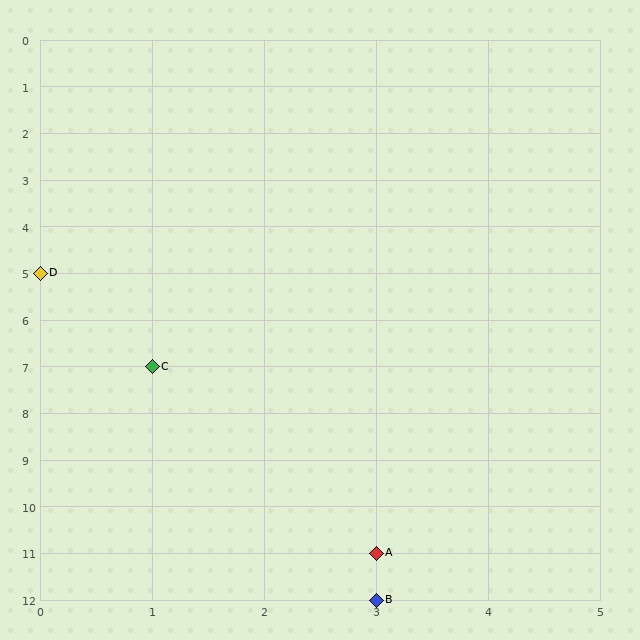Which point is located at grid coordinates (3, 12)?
Point B is at (3, 12).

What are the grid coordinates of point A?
Point A is at grid coordinates (3, 11).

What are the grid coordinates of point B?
Point B is at grid coordinates (3, 12).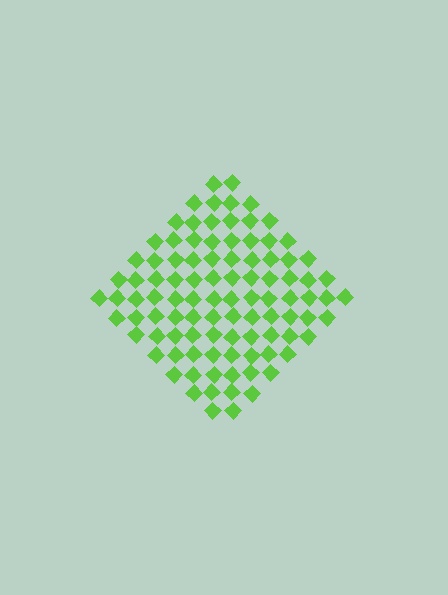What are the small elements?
The small elements are diamonds.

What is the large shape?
The large shape is a diamond.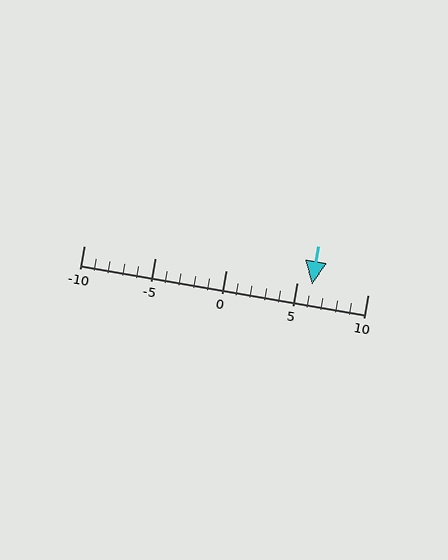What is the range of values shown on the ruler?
The ruler shows values from -10 to 10.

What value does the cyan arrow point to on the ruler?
The cyan arrow points to approximately 6.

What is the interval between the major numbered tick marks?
The major tick marks are spaced 5 units apart.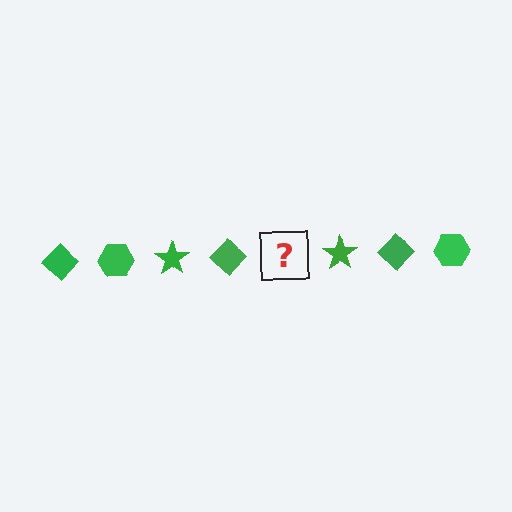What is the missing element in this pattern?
The missing element is a green hexagon.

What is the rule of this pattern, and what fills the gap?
The rule is that the pattern cycles through diamond, hexagon, star shapes in green. The gap should be filled with a green hexagon.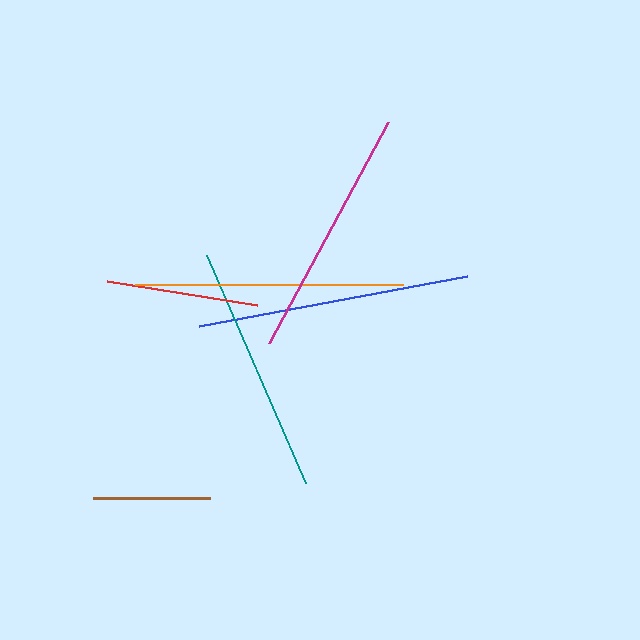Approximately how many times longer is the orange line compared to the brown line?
The orange line is approximately 2.3 times the length of the brown line.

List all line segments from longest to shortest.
From longest to shortest: blue, orange, magenta, teal, red, brown.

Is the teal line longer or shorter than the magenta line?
The magenta line is longer than the teal line.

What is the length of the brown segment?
The brown segment is approximately 117 pixels long.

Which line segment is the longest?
The blue line is the longest at approximately 273 pixels.